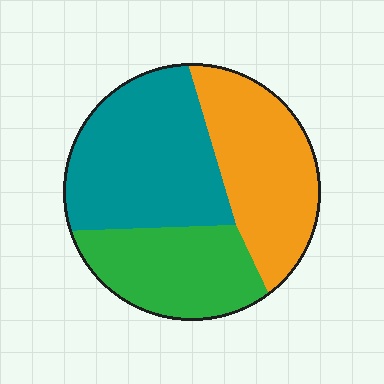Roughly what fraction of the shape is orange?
Orange takes up about one third (1/3) of the shape.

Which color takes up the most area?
Teal, at roughly 40%.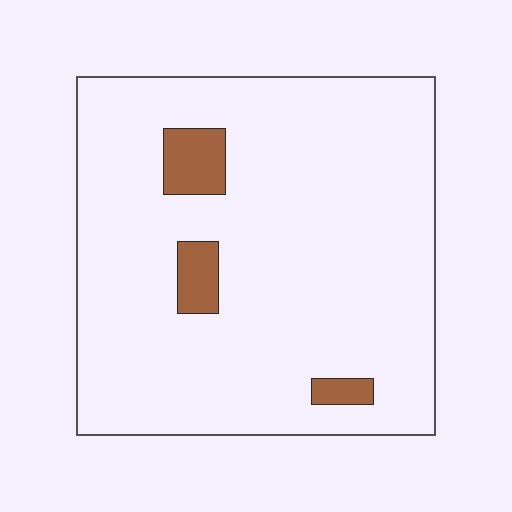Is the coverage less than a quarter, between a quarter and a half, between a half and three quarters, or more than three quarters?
Less than a quarter.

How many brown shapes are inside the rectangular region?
3.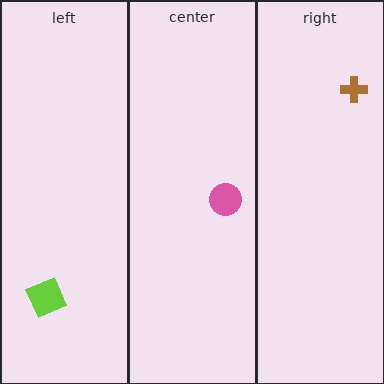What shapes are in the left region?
The lime diamond.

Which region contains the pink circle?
The center region.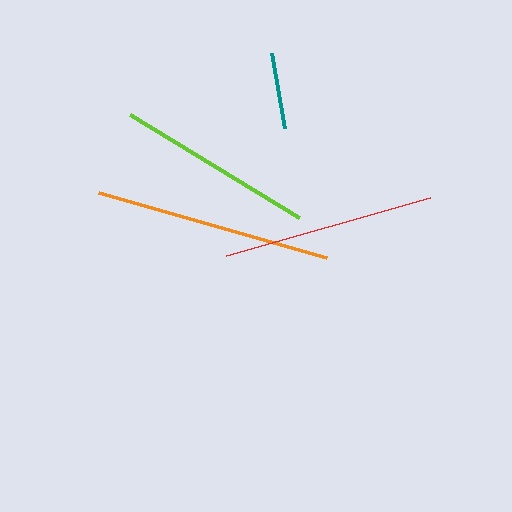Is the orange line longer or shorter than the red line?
The orange line is longer than the red line.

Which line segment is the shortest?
The teal line is the shortest at approximately 76 pixels.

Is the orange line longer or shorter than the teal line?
The orange line is longer than the teal line.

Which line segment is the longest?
The orange line is the longest at approximately 237 pixels.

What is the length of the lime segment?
The lime segment is approximately 199 pixels long.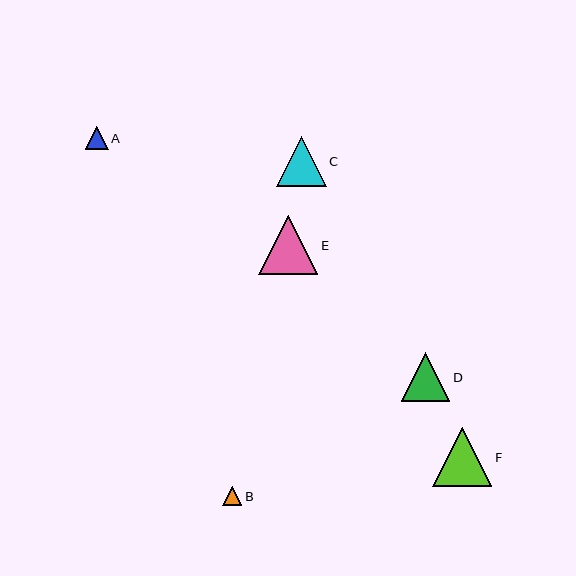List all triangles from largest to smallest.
From largest to smallest: E, F, C, D, A, B.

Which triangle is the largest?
Triangle E is the largest with a size of approximately 60 pixels.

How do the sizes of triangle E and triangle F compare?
Triangle E and triangle F are approximately the same size.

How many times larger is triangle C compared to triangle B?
Triangle C is approximately 2.7 times the size of triangle B.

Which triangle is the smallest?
Triangle B is the smallest with a size of approximately 19 pixels.